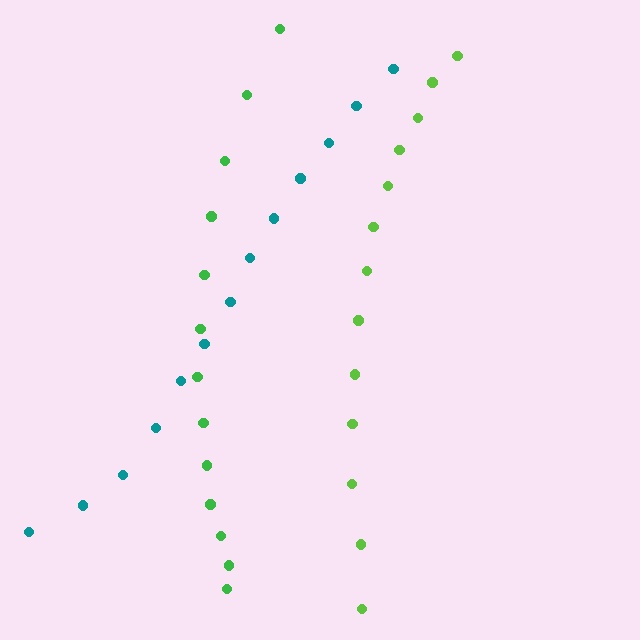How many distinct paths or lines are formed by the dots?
There are 3 distinct paths.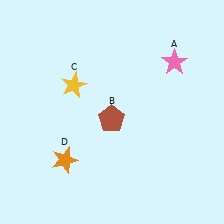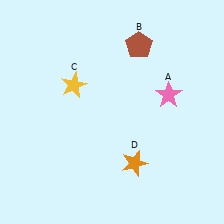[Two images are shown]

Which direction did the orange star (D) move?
The orange star (D) moved right.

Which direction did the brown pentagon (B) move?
The brown pentagon (B) moved up.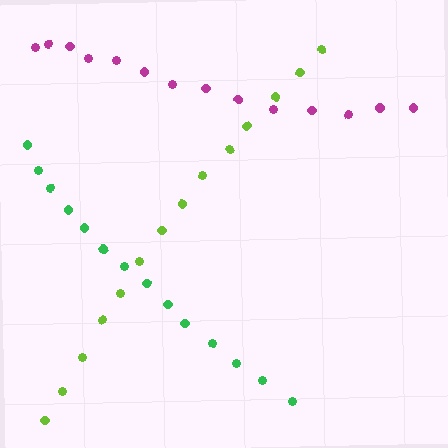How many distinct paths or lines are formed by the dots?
There are 3 distinct paths.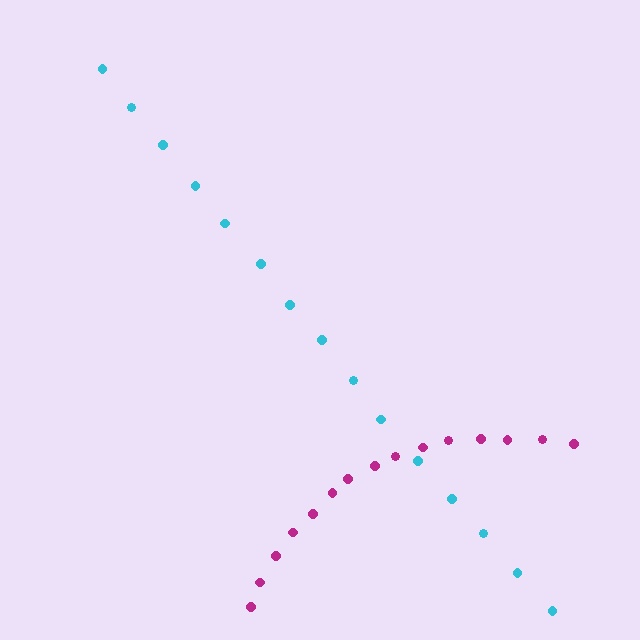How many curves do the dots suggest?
There are 2 distinct paths.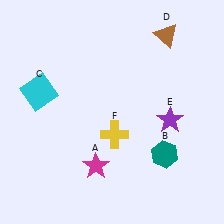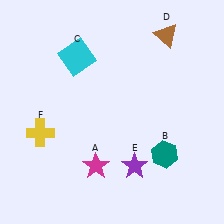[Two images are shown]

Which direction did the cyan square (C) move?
The cyan square (C) moved right.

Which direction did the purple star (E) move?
The purple star (E) moved down.